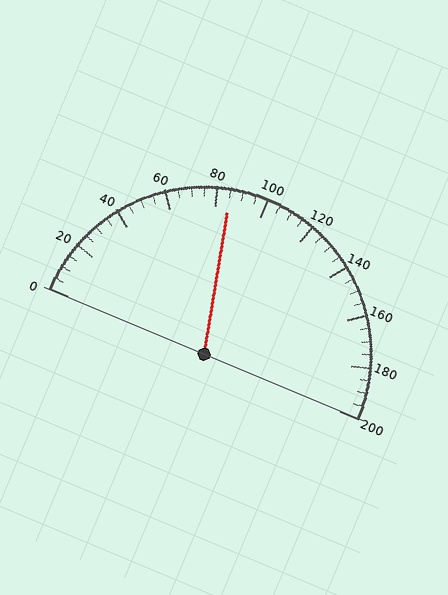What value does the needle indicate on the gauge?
The needle indicates approximately 85.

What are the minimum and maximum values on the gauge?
The gauge ranges from 0 to 200.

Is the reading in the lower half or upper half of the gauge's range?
The reading is in the lower half of the range (0 to 200).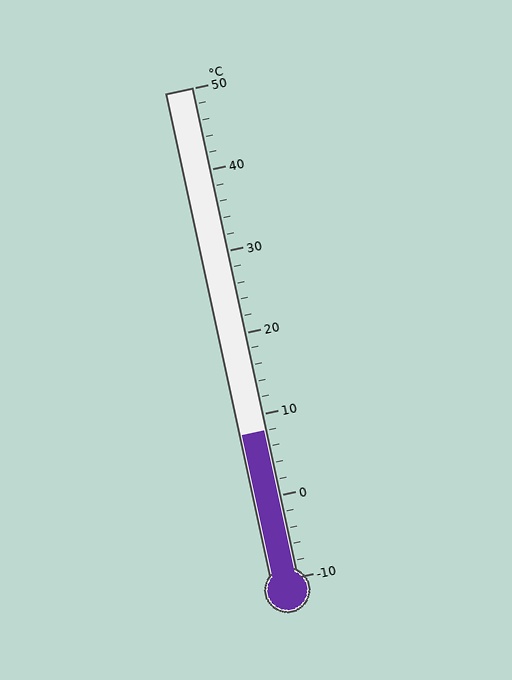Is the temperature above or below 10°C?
The temperature is below 10°C.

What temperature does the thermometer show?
The thermometer shows approximately 8°C.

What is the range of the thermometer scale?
The thermometer scale ranges from -10°C to 50°C.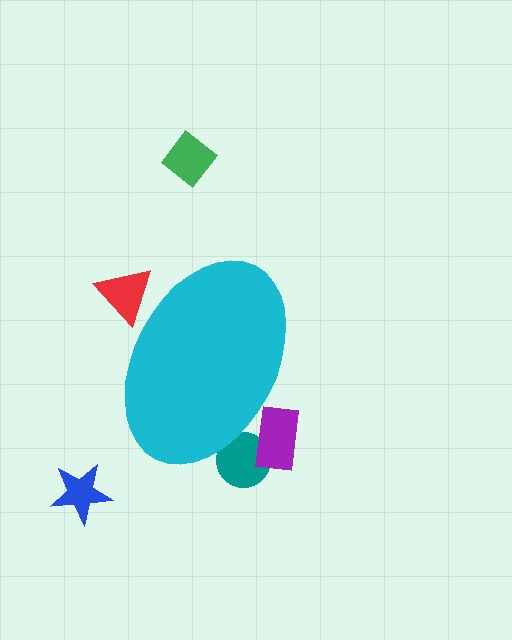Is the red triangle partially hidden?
Yes, the red triangle is partially hidden behind the cyan ellipse.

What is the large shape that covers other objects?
A cyan ellipse.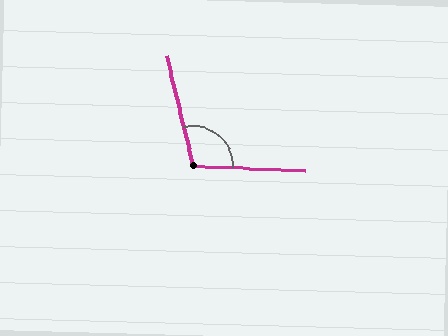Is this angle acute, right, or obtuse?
It is obtuse.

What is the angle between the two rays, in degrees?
Approximately 106 degrees.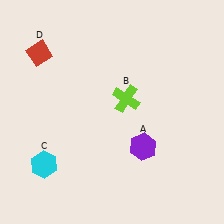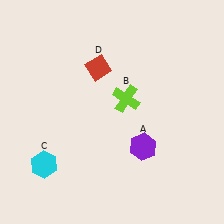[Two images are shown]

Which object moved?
The red diamond (D) moved right.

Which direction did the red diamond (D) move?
The red diamond (D) moved right.